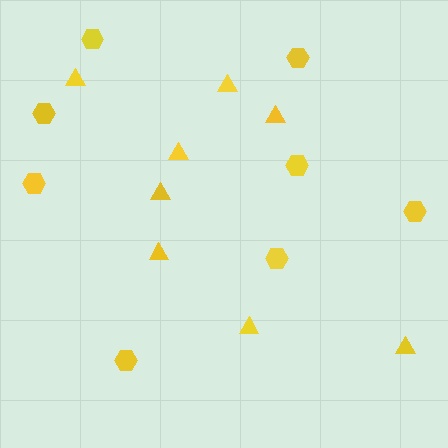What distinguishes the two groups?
There are 2 groups: one group of triangles (8) and one group of hexagons (8).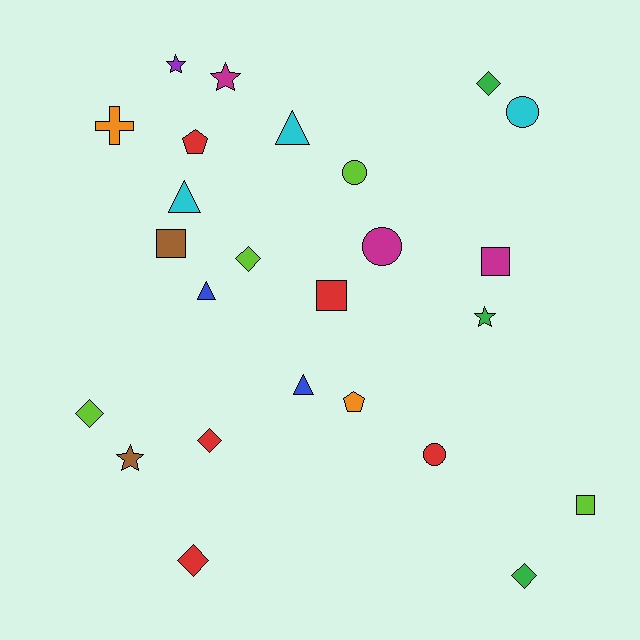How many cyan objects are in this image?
There are 3 cyan objects.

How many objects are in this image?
There are 25 objects.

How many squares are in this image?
There are 4 squares.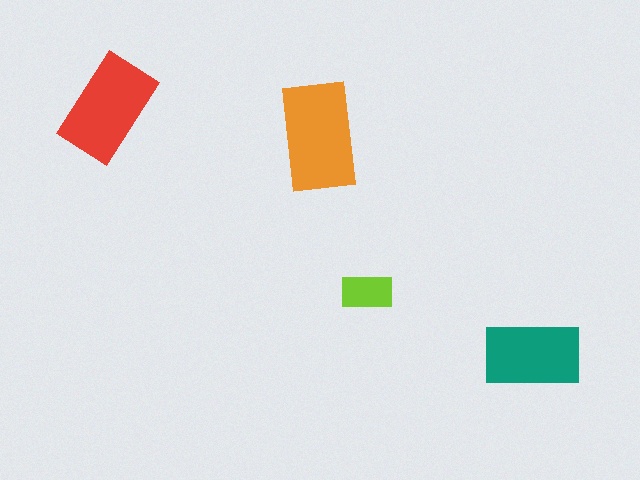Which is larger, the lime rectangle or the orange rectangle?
The orange one.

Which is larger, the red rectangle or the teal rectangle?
The red one.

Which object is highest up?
The red rectangle is topmost.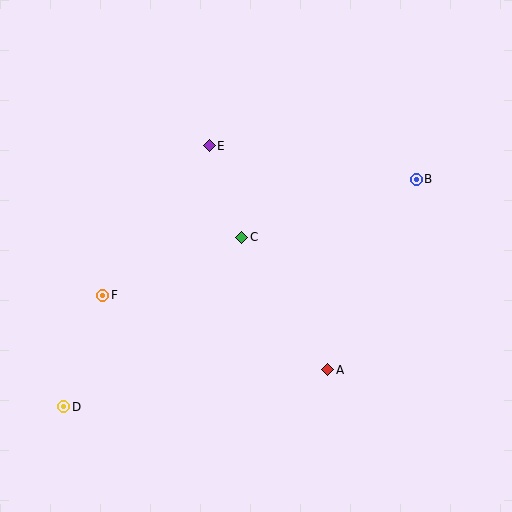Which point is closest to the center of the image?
Point C at (242, 237) is closest to the center.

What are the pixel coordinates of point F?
Point F is at (103, 295).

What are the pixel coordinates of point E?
Point E is at (209, 146).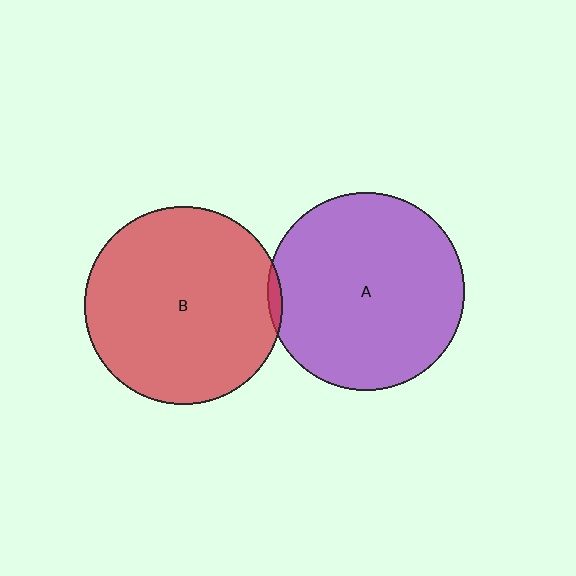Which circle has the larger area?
Circle B (red).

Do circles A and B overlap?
Yes.